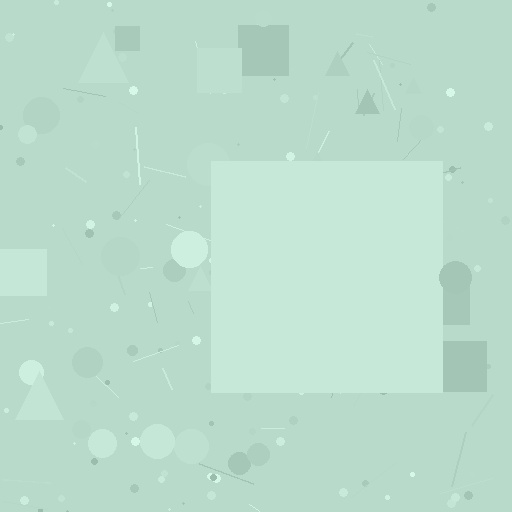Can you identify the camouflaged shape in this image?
The camouflaged shape is a square.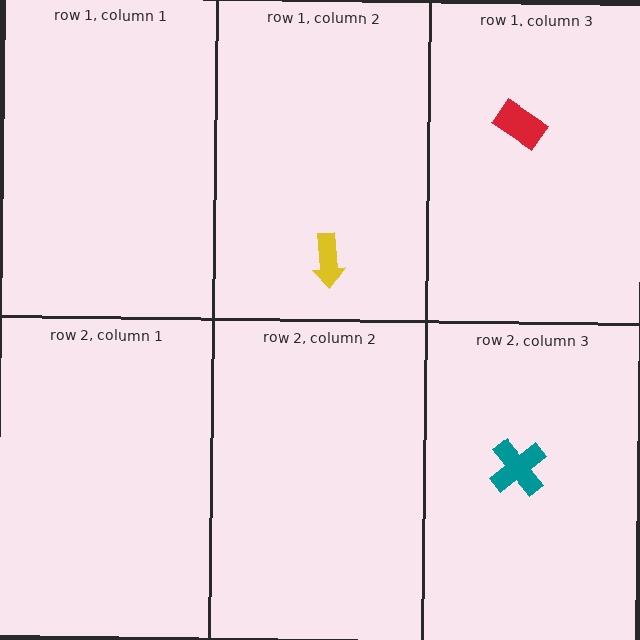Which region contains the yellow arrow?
The row 1, column 2 region.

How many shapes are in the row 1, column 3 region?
1.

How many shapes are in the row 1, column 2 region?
1.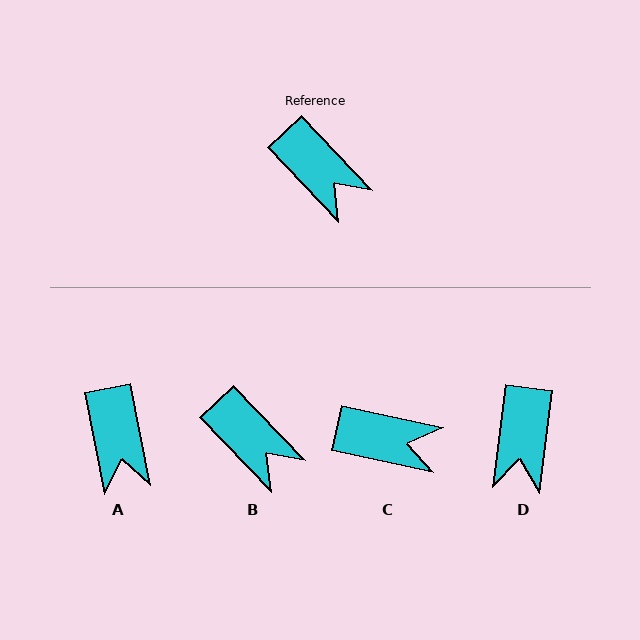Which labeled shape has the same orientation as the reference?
B.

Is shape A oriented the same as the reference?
No, it is off by about 32 degrees.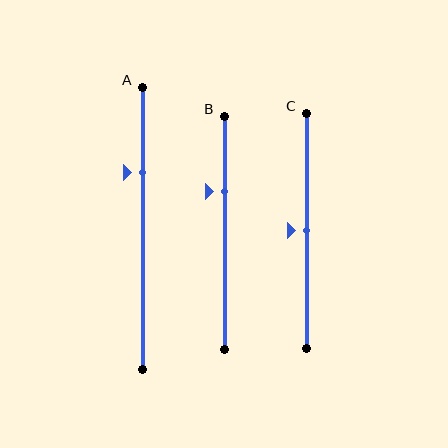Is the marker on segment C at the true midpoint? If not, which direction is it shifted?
Yes, the marker on segment C is at the true midpoint.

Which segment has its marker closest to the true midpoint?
Segment C has its marker closest to the true midpoint.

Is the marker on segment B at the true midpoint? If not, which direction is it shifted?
No, the marker on segment B is shifted upward by about 18% of the segment length.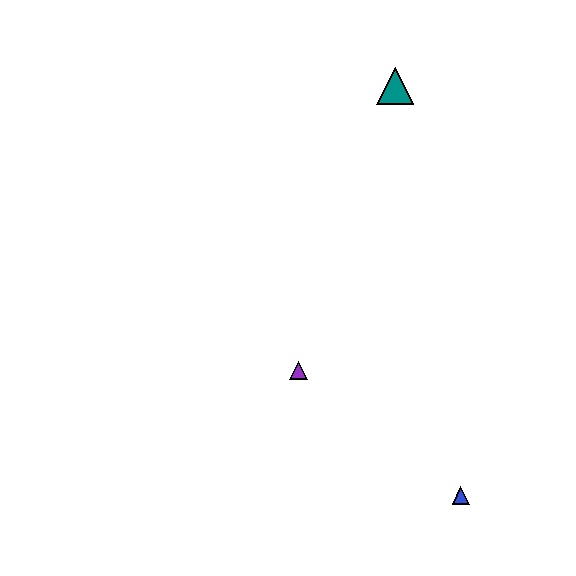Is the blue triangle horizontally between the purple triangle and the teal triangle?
No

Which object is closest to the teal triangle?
The purple triangle is closest to the teal triangle.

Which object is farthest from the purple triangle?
The teal triangle is farthest from the purple triangle.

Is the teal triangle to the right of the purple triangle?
Yes